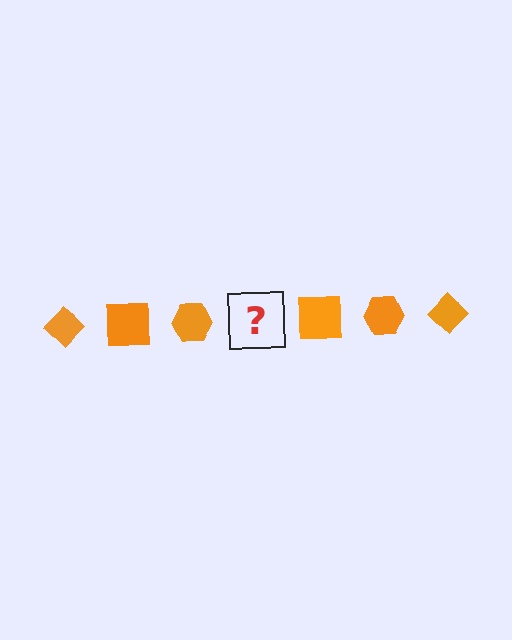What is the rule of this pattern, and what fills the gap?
The rule is that the pattern cycles through diamond, square, hexagon shapes in orange. The gap should be filled with an orange diamond.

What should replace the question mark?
The question mark should be replaced with an orange diamond.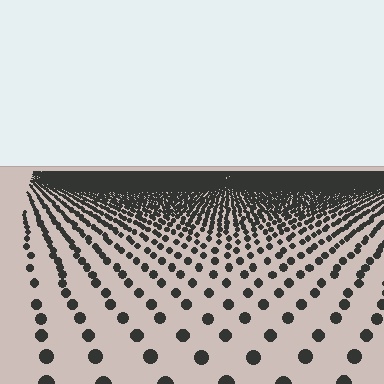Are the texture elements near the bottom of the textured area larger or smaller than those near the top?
Larger. Near the bottom, elements are closer to the viewer and appear at a bigger on-screen size.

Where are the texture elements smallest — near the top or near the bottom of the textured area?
Near the top.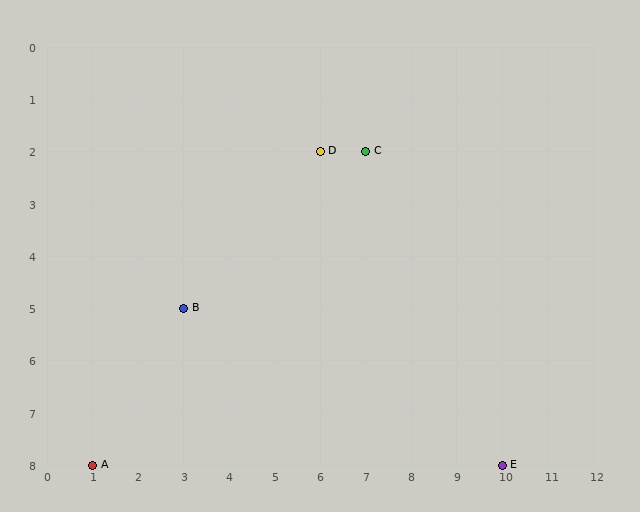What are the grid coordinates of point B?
Point B is at grid coordinates (3, 5).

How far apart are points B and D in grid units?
Points B and D are 3 columns and 3 rows apart (about 4.2 grid units diagonally).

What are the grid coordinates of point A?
Point A is at grid coordinates (1, 8).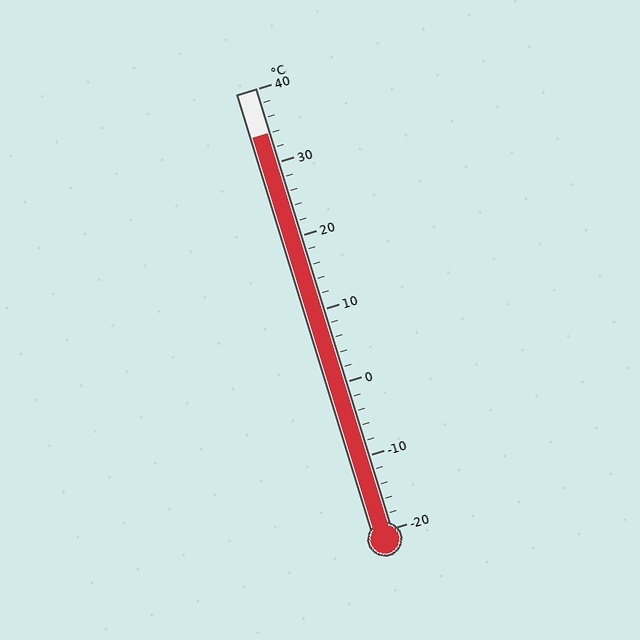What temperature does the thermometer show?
The thermometer shows approximately 34°C.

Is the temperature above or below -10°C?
The temperature is above -10°C.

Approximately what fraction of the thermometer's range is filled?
The thermometer is filled to approximately 90% of its range.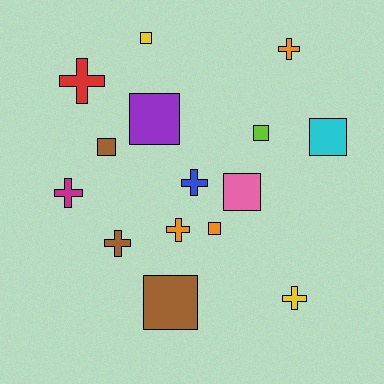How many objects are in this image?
There are 15 objects.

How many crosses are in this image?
There are 7 crosses.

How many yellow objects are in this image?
There are 2 yellow objects.